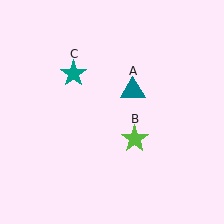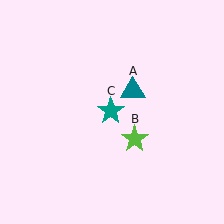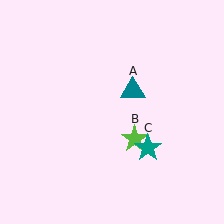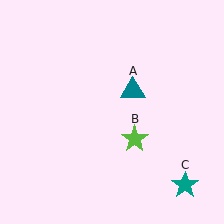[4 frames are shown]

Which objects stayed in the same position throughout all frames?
Teal triangle (object A) and lime star (object B) remained stationary.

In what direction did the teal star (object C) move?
The teal star (object C) moved down and to the right.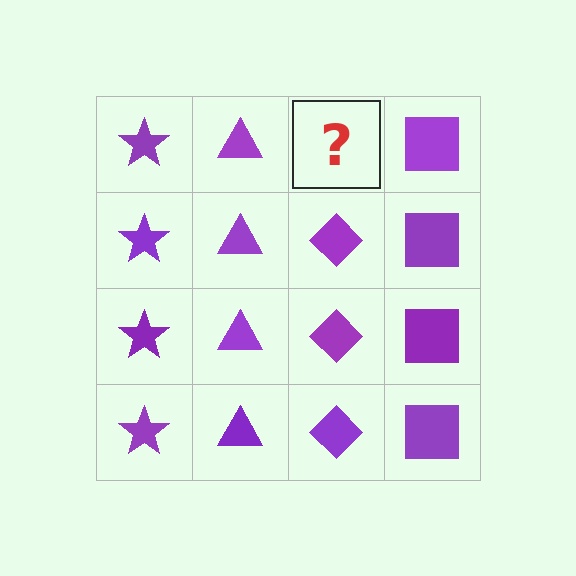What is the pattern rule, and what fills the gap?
The rule is that each column has a consistent shape. The gap should be filled with a purple diamond.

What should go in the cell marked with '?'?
The missing cell should contain a purple diamond.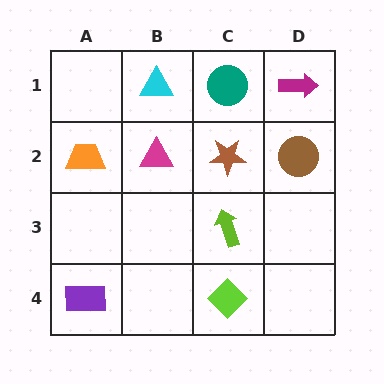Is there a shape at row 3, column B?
No, that cell is empty.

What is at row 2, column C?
A brown star.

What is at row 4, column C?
A lime diamond.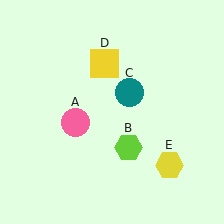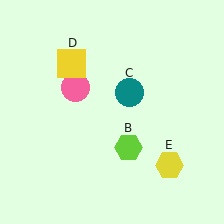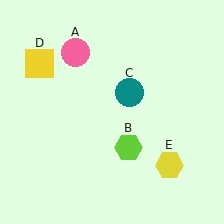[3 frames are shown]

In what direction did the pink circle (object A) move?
The pink circle (object A) moved up.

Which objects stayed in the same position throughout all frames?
Lime hexagon (object B) and teal circle (object C) and yellow hexagon (object E) remained stationary.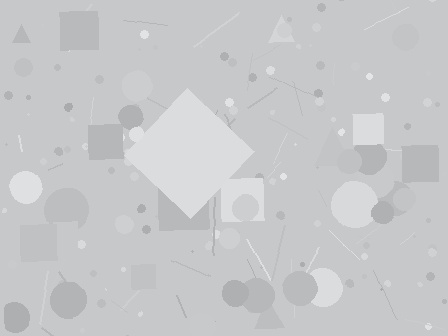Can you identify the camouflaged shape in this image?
The camouflaged shape is a diamond.